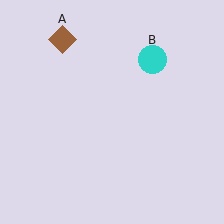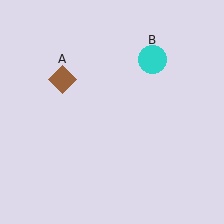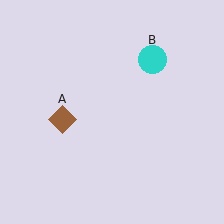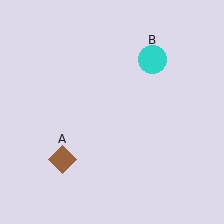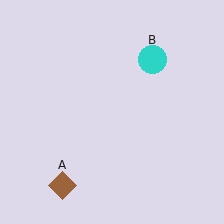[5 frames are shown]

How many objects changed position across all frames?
1 object changed position: brown diamond (object A).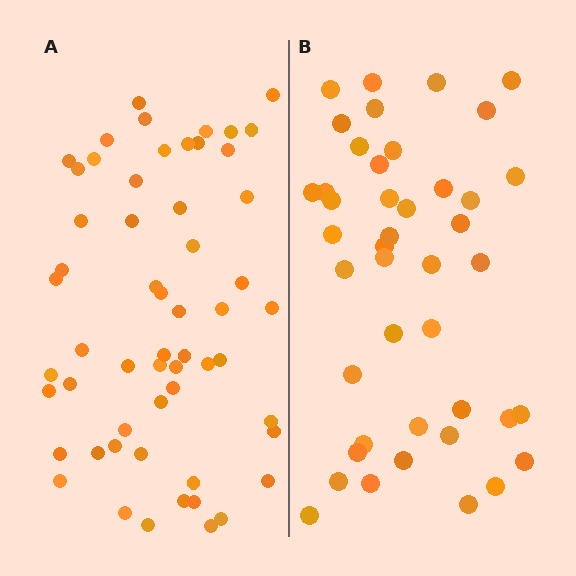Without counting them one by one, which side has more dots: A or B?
Region A (the left region) has more dots.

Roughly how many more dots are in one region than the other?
Region A has approximately 15 more dots than region B.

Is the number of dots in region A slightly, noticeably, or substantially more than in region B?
Region A has noticeably more, but not dramatically so. The ratio is roughly 1.3 to 1.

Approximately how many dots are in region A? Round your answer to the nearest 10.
About 60 dots. (The exact count is 57, which rounds to 60.)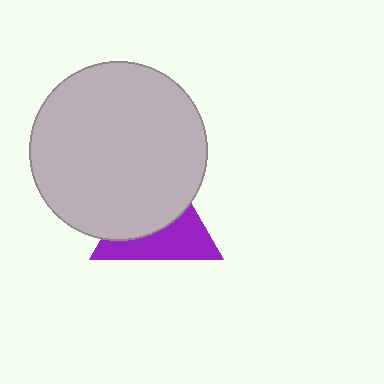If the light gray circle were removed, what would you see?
You would see the complete purple triangle.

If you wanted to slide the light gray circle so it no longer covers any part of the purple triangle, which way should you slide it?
Slide it up — that is the most direct way to separate the two shapes.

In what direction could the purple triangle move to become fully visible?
The purple triangle could move down. That would shift it out from behind the light gray circle entirely.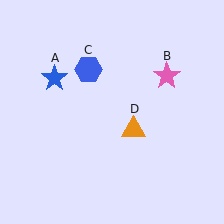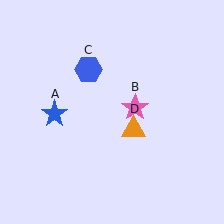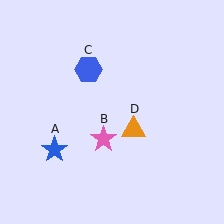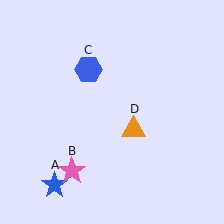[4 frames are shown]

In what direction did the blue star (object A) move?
The blue star (object A) moved down.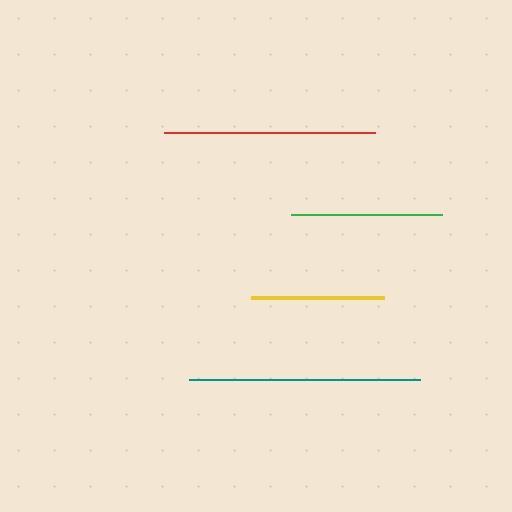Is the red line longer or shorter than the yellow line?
The red line is longer than the yellow line.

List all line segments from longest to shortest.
From longest to shortest: teal, red, green, yellow.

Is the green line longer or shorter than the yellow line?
The green line is longer than the yellow line.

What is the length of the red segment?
The red segment is approximately 211 pixels long.